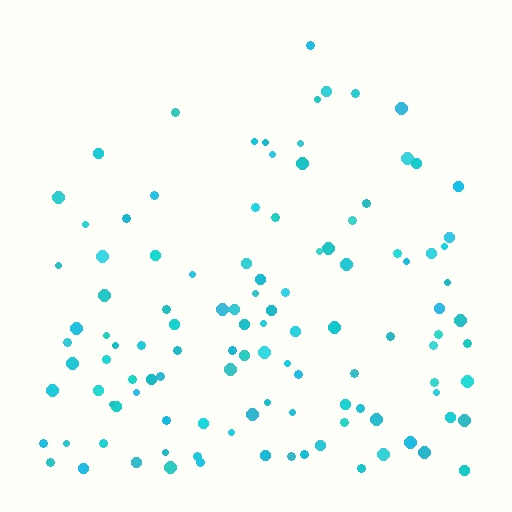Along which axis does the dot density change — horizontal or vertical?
Vertical.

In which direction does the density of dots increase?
From top to bottom, with the bottom side densest.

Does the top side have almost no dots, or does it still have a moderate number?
Still a moderate number, just noticeably fewer than the bottom.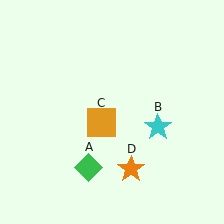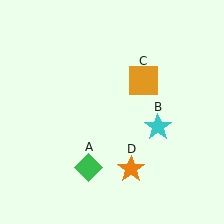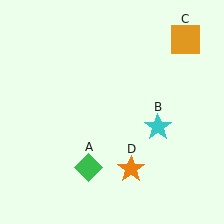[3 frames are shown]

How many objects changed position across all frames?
1 object changed position: orange square (object C).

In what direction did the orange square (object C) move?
The orange square (object C) moved up and to the right.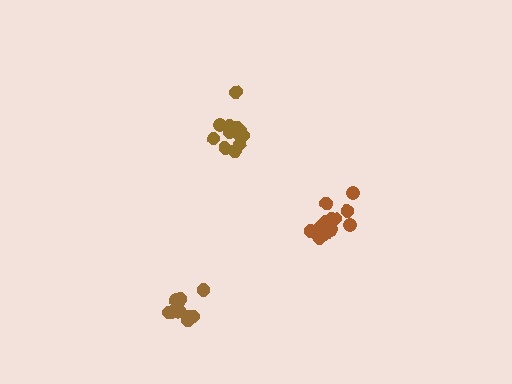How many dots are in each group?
Group 1: 12 dots, Group 2: 10 dots, Group 3: 13 dots (35 total).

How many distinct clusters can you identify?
There are 3 distinct clusters.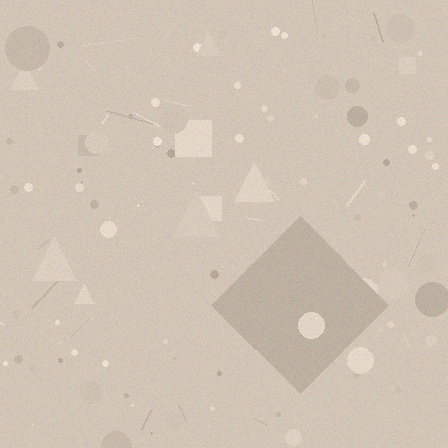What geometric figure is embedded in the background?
A diamond is embedded in the background.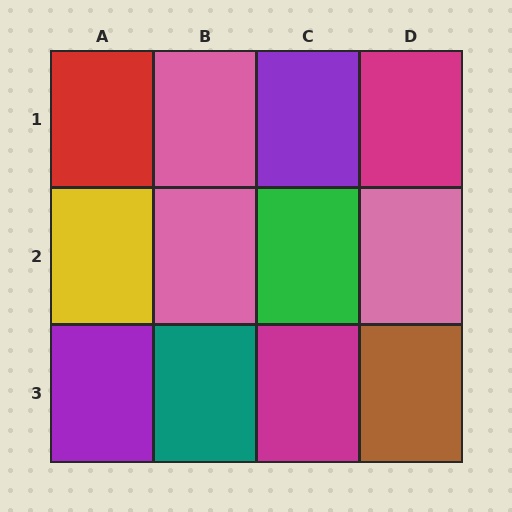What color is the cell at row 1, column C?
Purple.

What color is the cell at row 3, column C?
Magenta.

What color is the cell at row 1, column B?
Pink.